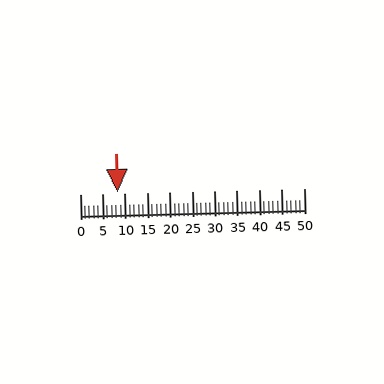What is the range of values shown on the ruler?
The ruler shows values from 0 to 50.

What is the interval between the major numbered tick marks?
The major tick marks are spaced 5 units apart.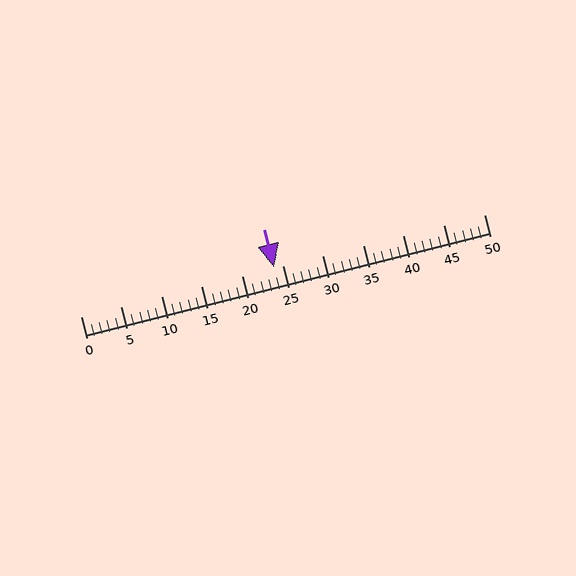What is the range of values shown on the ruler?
The ruler shows values from 0 to 50.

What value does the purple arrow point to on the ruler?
The purple arrow points to approximately 24.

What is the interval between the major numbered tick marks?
The major tick marks are spaced 5 units apart.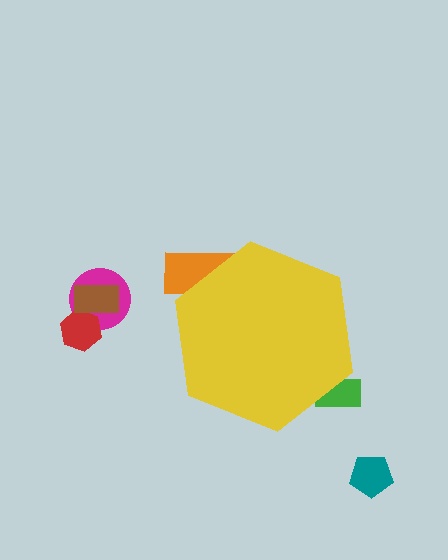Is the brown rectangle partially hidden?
No, the brown rectangle is fully visible.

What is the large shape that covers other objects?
A yellow hexagon.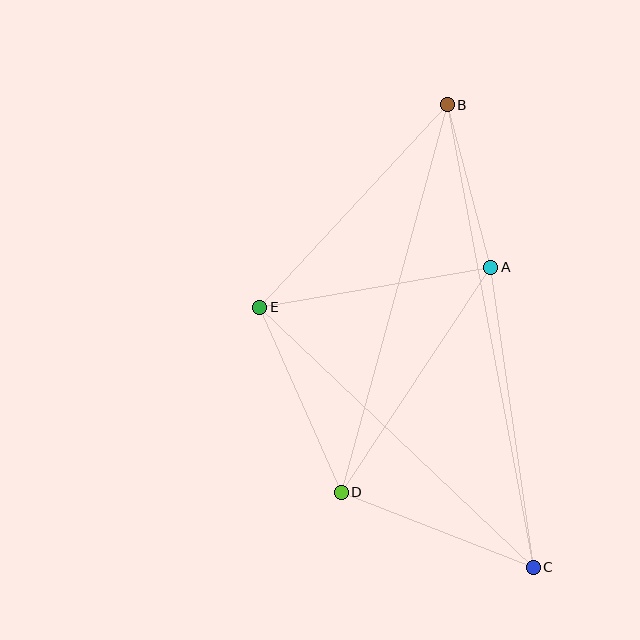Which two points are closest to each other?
Points A and B are closest to each other.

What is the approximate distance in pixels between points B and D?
The distance between B and D is approximately 402 pixels.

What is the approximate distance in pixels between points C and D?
The distance between C and D is approximately 206 pixels.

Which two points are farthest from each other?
Points B and C are farthest from each other.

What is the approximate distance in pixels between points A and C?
The distance between A and C is approximately 303 pixels.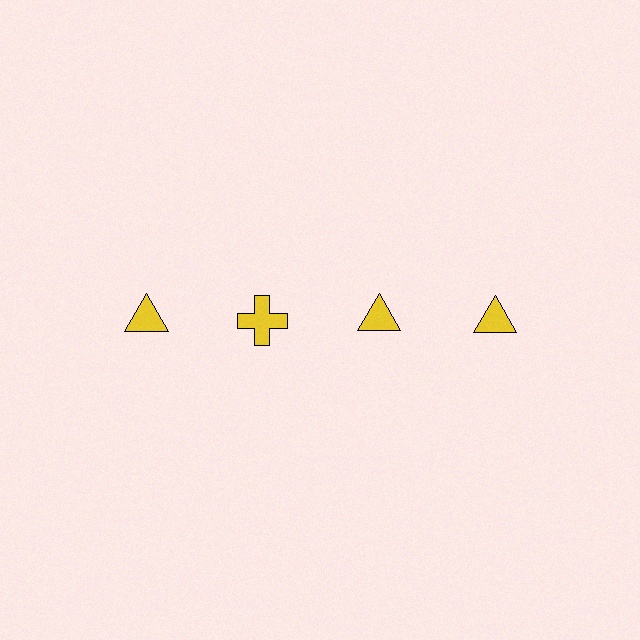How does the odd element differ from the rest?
It has a different shape: cross instead of triangle.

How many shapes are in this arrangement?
There are 4 shapes arranged in a grid pattern.